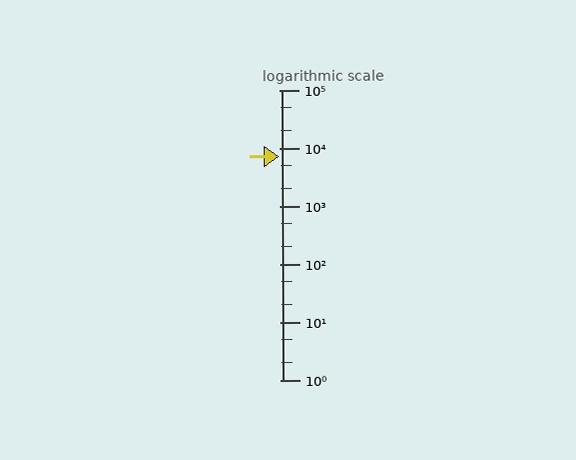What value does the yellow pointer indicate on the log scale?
The pointer indicates approximately 7100.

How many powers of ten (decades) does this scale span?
The scale spans 5 decades, from 1 to 100000.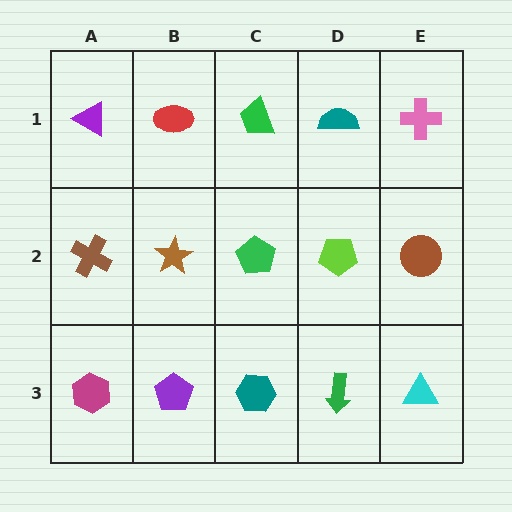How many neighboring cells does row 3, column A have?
2.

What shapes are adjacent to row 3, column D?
A lime pentagon (row 2, column D), a teal hexagon (row 3, column C), a cyan triangle (row 3, column E).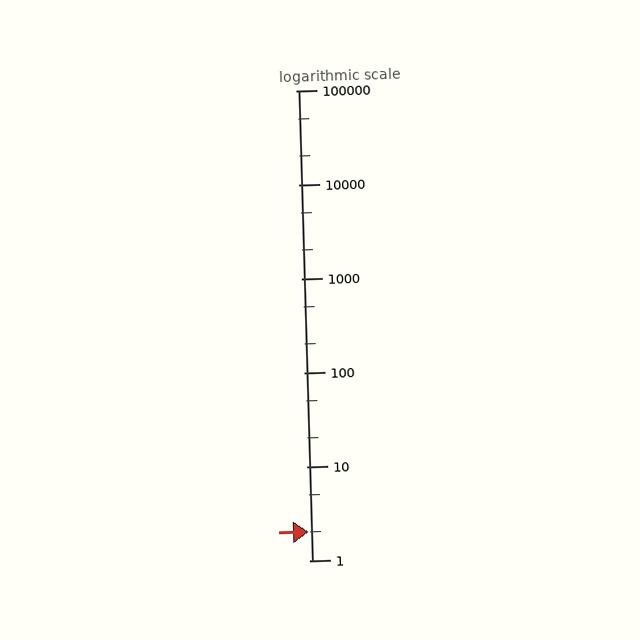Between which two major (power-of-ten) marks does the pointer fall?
The pointer is between 1 and 10.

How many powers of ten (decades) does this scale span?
The scale spans 5 decades, from 1 to 100000.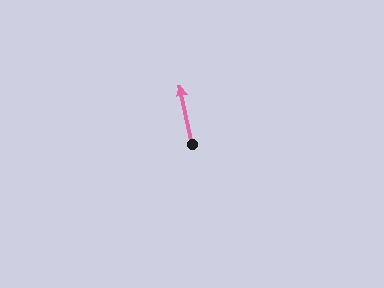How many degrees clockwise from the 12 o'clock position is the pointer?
Approximately 348 degrees.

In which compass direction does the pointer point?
North.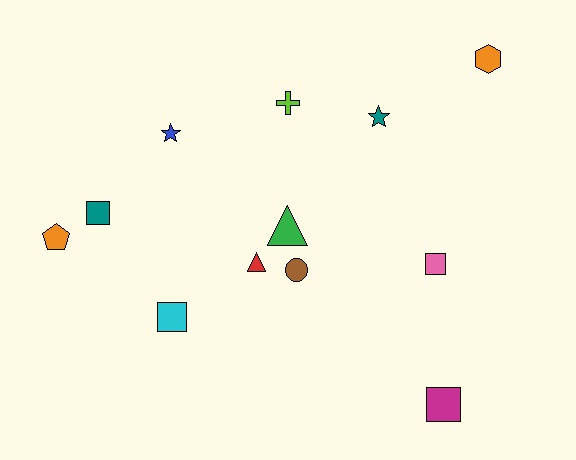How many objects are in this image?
There are 12 objects.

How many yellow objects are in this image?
There are no yellow objects.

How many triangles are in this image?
There are 2 triangles.